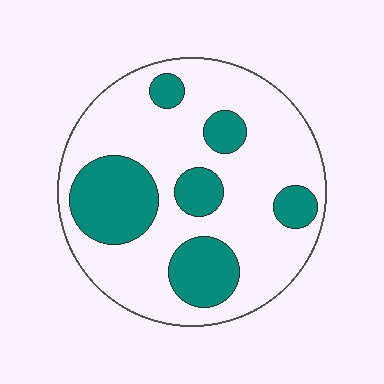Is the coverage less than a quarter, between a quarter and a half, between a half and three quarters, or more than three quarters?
Between a quarter and a half.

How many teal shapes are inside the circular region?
6.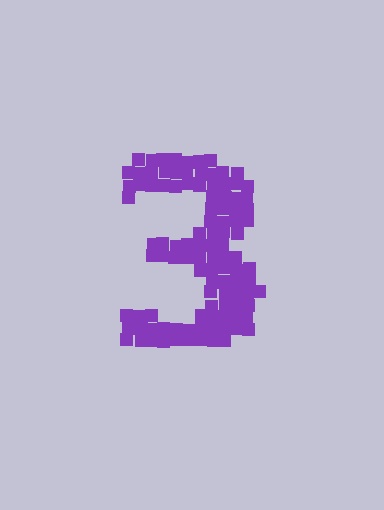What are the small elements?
The small elements are squares.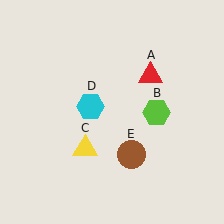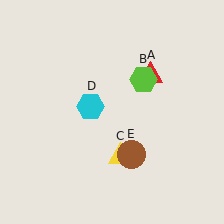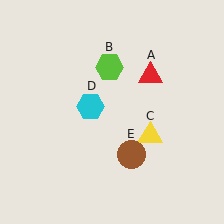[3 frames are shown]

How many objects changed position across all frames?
2 objects changed position: lime hexagon (object B), yellow triangle (object C).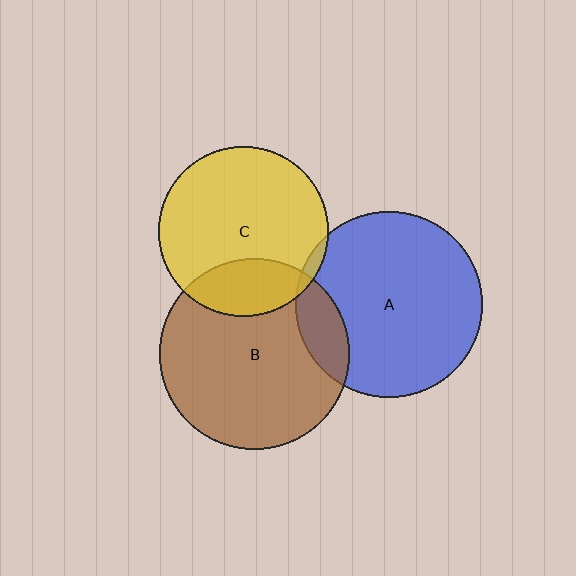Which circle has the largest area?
Circle B (brown).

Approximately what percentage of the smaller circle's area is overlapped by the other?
Approximately 15%.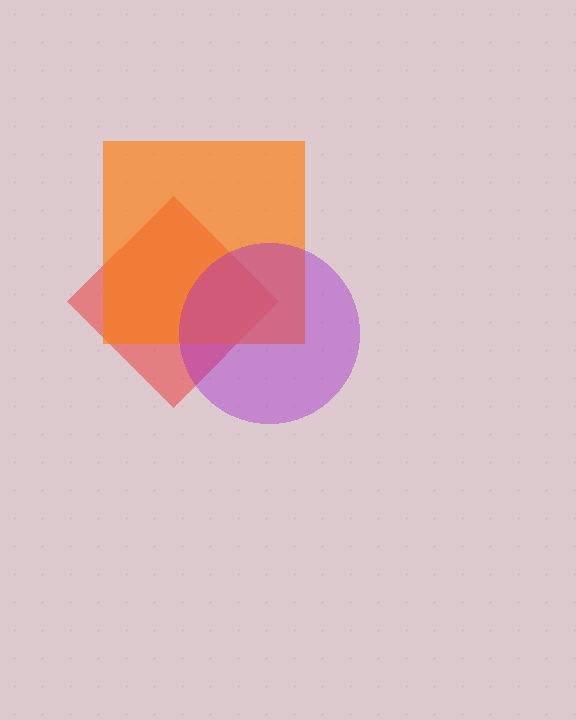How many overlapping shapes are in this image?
There are 3 overlapping shapes in the image.